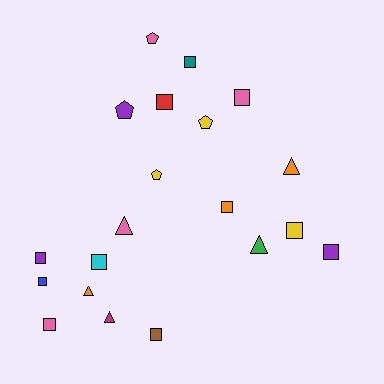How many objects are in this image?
There are 20 objects.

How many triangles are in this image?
There are 5 triangles.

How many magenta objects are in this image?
There is 1 magenta object.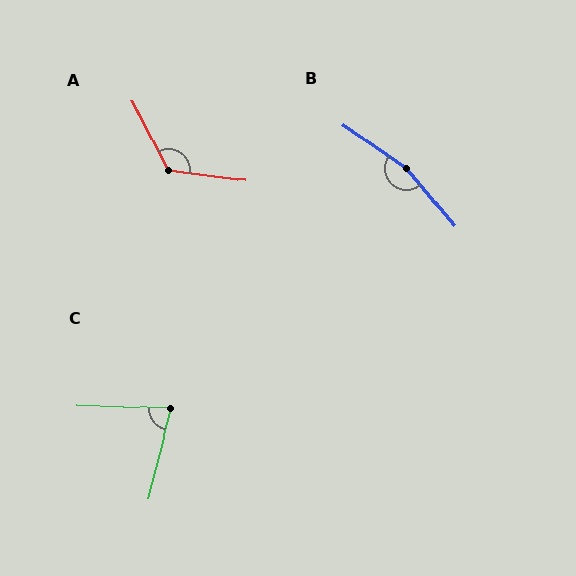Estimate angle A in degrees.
Approximately 125 degrees.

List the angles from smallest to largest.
C (78°), A (125°), B (165°).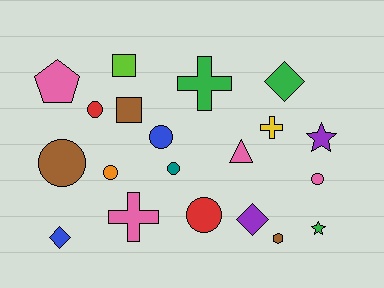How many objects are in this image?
There are 20 objects.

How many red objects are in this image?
There are 2 red objects.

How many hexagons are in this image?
There is 1 hexagon.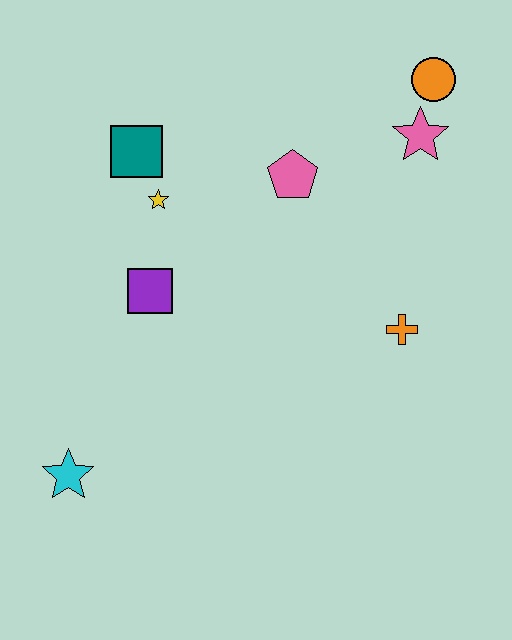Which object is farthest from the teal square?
The cyan star is farthest from the teal square.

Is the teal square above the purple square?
Yes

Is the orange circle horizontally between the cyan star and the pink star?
No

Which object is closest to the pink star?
The orange circle is closest to the pink star.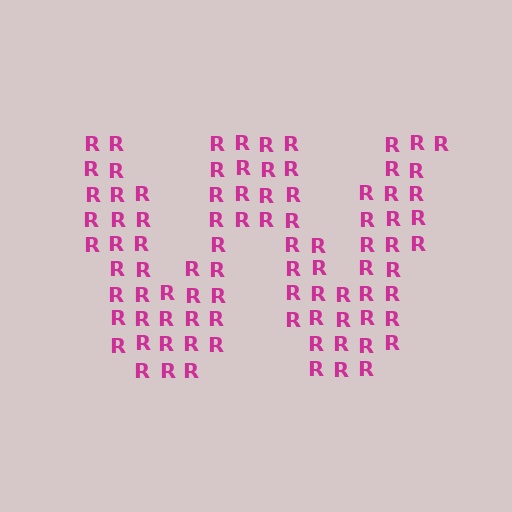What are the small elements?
The small elements are letter R's.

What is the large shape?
The large shape is the letter W.